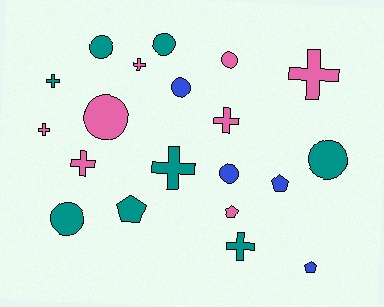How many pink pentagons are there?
There is 1 pink pentagon.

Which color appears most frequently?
Teal, with 8 objects.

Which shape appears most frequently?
Circle, with 8 objects.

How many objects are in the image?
There are 20 objects.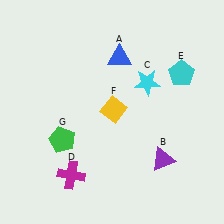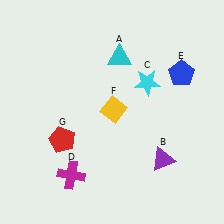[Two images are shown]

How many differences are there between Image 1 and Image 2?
There are 3 differences between the two images.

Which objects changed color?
A changed from blue to cyan. E changed from cyan to blue. G changed from green to red.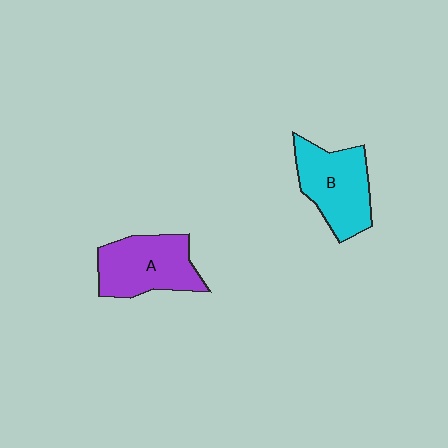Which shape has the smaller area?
Shape B (cyan).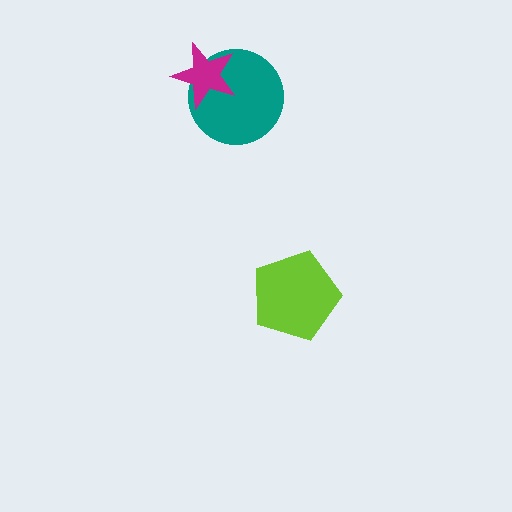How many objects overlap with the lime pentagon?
0 objects overlap with the lime pentagon.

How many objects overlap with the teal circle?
1 object overlaps with the teal circle.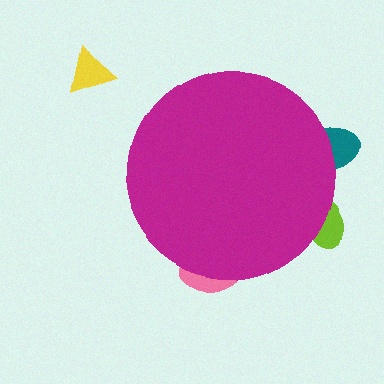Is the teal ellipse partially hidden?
Yes, the teal ellipse is partially hidden behind the magenta circle.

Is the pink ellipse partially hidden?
Yes, the pink ellipse is partially hidden behind the magenta circle.